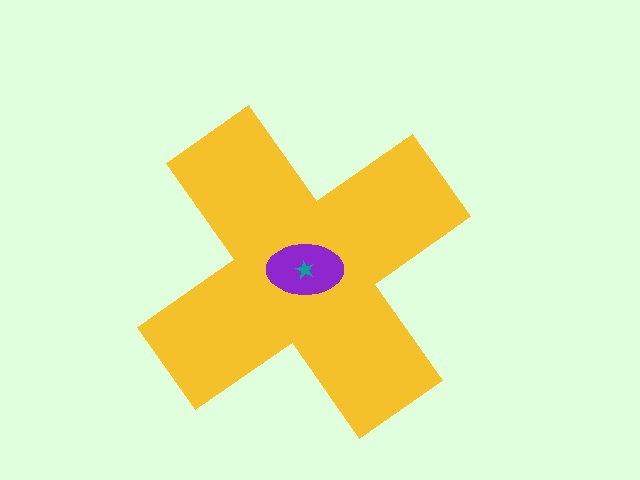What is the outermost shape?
The yellow cross.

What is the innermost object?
The teal star.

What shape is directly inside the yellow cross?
The purple ellipse.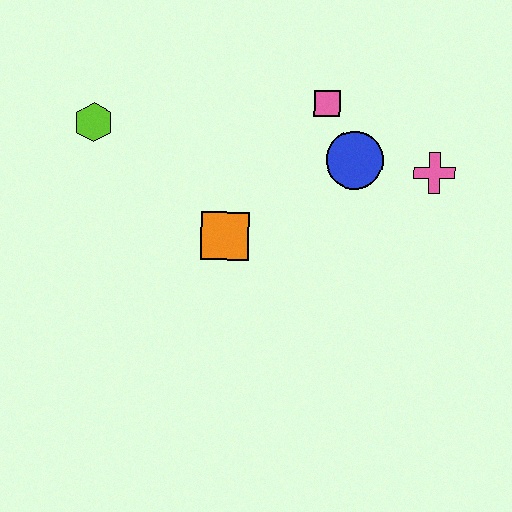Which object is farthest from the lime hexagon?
The pink cross is farthest from the lime hexagon.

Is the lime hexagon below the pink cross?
No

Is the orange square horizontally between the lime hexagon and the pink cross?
Yes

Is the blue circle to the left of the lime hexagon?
No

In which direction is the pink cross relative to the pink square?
The pink cross is to the right of the pink square.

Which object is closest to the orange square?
The blue circle is closest to the orange square.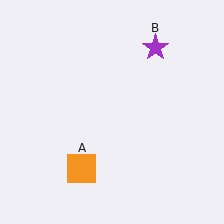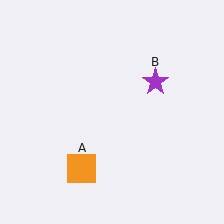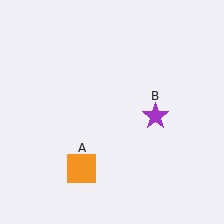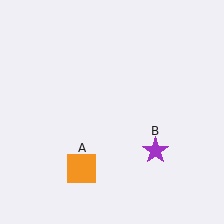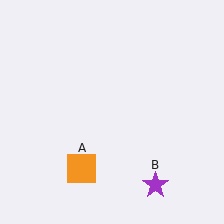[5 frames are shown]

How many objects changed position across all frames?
1 object changed position: purple star (object B).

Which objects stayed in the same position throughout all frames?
Orange square (object A) remained stationary.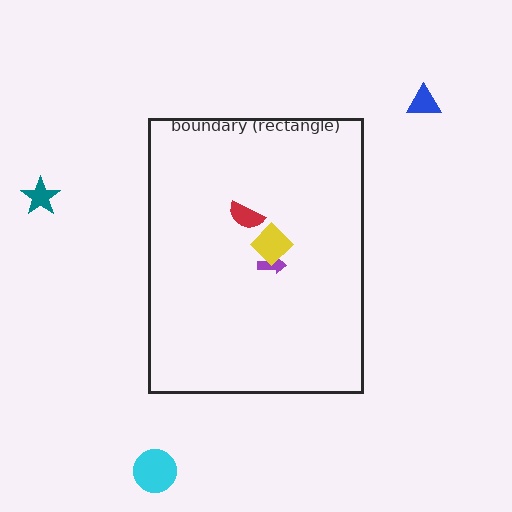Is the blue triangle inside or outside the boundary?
Outside.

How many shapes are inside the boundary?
3 inside, 3 outside.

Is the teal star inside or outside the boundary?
Outside.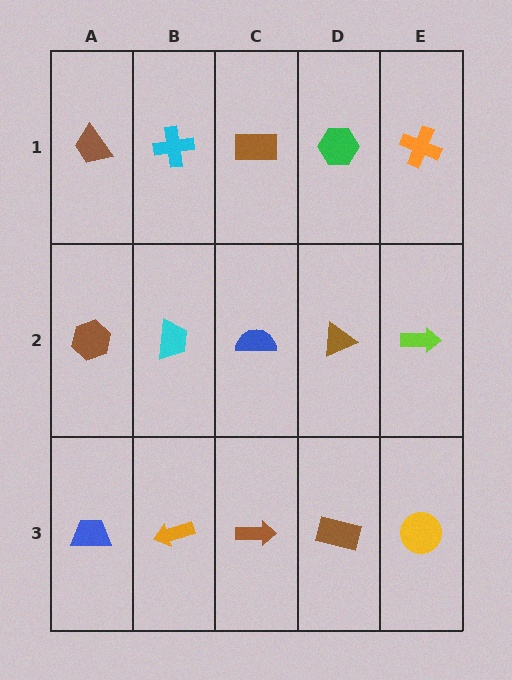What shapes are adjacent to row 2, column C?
A brown rectangle (row 1, column C), a brown arrow (row 3, column C), a cyan trapezoid (row 2, column B), a brown triangle (row 2, column D).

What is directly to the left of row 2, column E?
A brown triangle.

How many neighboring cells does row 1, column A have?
2.